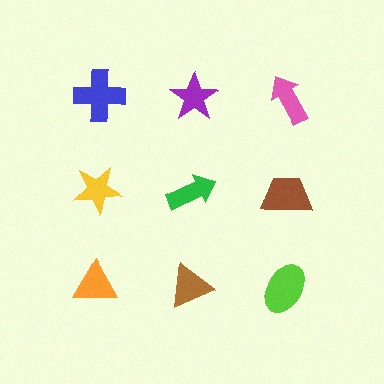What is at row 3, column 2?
A brown triangle.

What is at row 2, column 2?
A green arrow.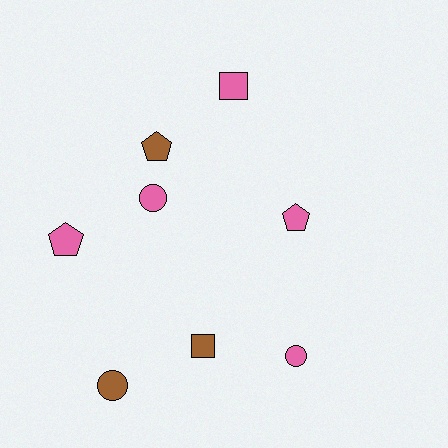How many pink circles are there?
There are 2 pink circles.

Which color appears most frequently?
Pink, with 5 objects.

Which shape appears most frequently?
Pentagon, with 3 objects.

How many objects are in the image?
There are 8 objects.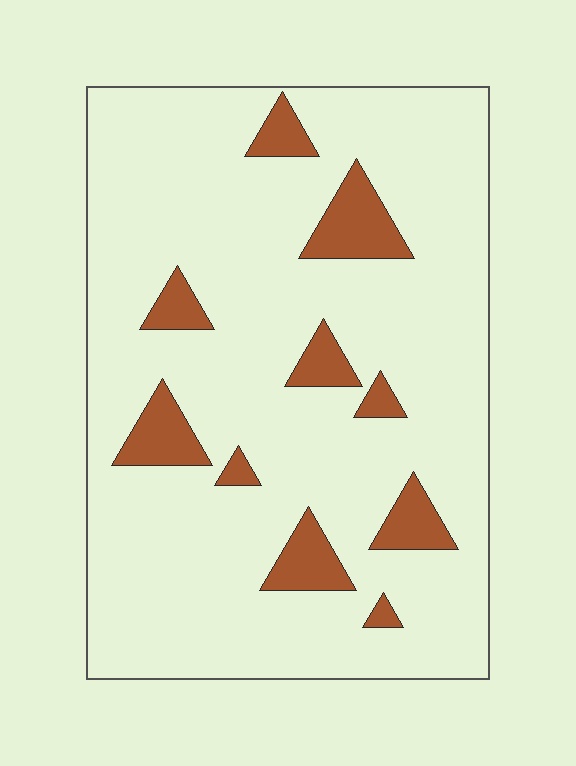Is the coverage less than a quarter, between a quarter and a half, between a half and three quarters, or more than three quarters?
Less than a quarter.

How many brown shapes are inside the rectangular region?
10.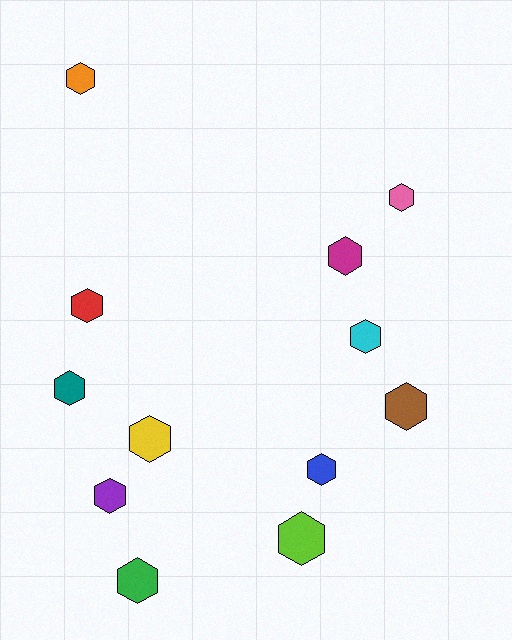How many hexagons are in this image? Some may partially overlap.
There are 12 hexagons.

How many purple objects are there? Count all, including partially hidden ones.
There is 1 purple object.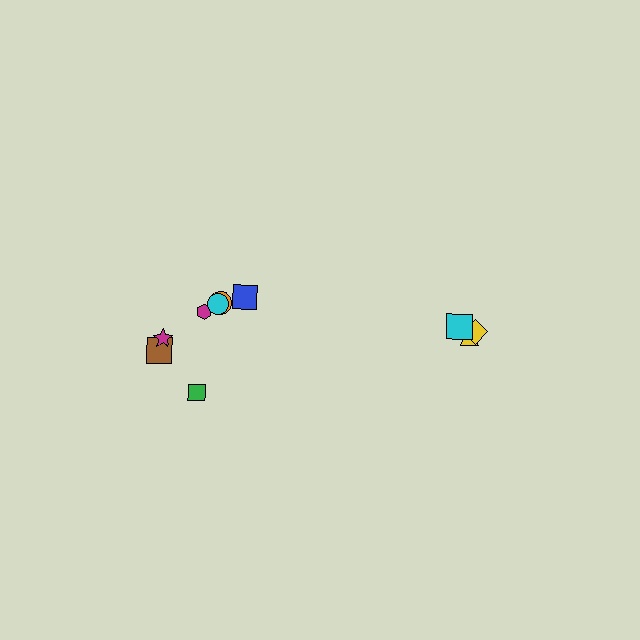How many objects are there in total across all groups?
There are 10 objects.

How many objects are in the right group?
There are 3 objects.